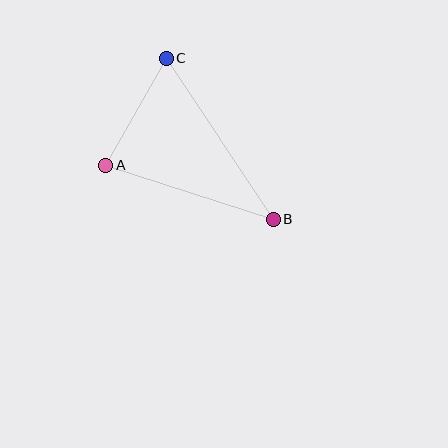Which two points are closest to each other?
Points A and C are closest to each other.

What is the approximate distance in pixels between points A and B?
The distance between A and B is approximately 176 pixels.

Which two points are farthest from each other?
Points B and C are farthest from each other.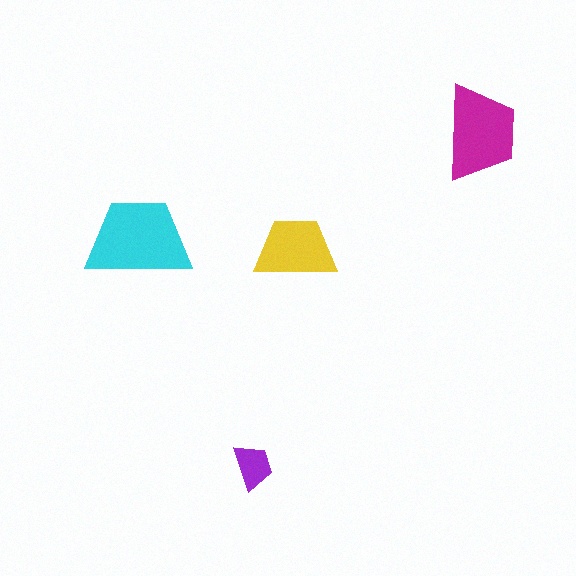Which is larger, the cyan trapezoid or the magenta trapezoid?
The cyan one.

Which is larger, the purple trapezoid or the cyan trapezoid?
The cyan one.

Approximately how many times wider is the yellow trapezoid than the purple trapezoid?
About 2 times wider.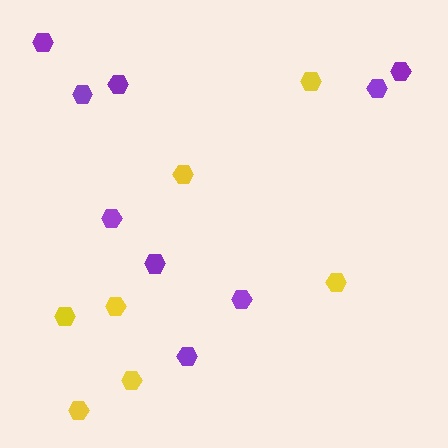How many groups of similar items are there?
There are 2 groups: one group of yellow hexagons (7) and one group of purple hexagons (9).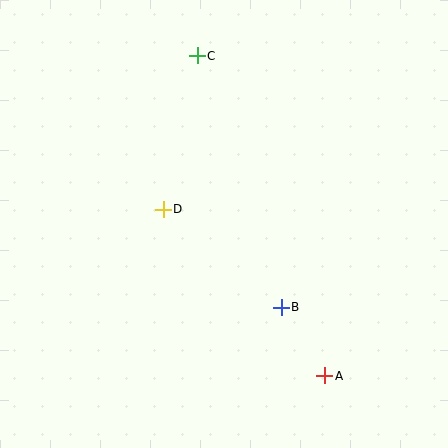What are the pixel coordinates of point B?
Point B is at (281, 307).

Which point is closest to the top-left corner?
Point C is closest to the top-left corner.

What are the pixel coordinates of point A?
Point A is at (325, 376).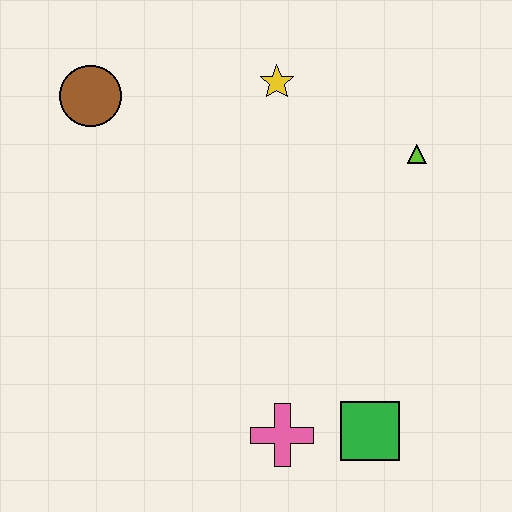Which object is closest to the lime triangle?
The yellow star is closest to the lime triangle.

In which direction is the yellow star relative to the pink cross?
The yellow star is above the pink cross.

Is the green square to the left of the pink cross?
No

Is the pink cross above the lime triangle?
No